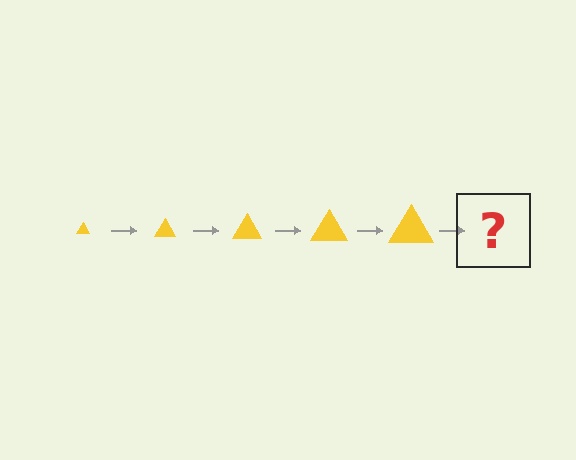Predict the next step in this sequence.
The next step is a yellow triangle, larger than the previous one.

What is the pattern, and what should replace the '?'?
The pattern is that the triangle gets progressively larger each step. The '?' should be a yellow triangle, larger than the previous one.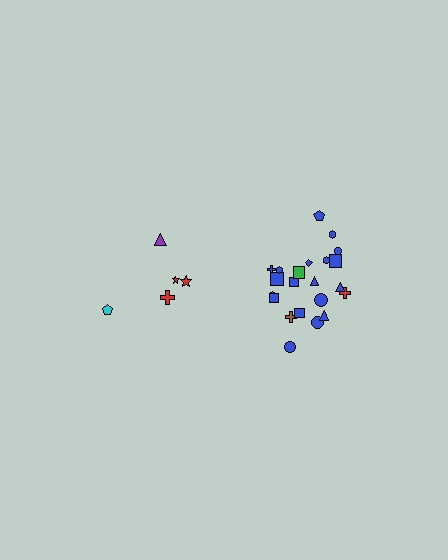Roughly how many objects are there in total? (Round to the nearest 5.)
Roughly 25 objects in total.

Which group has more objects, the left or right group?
The right group.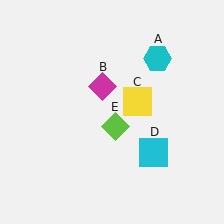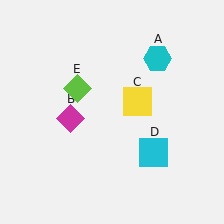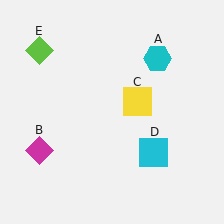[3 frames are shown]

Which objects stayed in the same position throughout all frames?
Cyan hexagon (object A) and yellow square (object C) and cyan square (object D) remained stationary.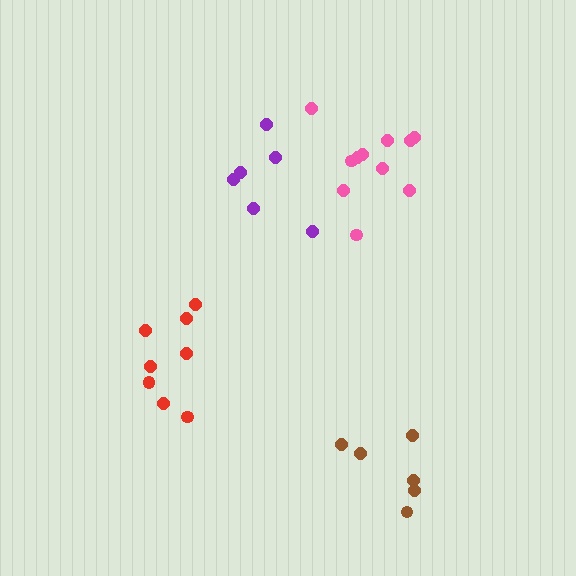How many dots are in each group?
Group 1: 11 dots, Group 2: 6 dots, Group 3: 6 dots, Group 4: 8 dots (31 total).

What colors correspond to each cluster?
The clusters are colored: pink, purple, brown, red.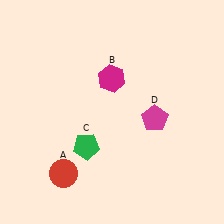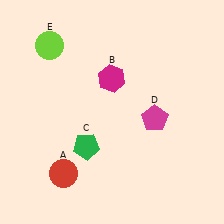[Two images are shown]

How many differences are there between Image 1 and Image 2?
There is 1 difference between the two images.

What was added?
A lime circle (E) was added in Image 2.